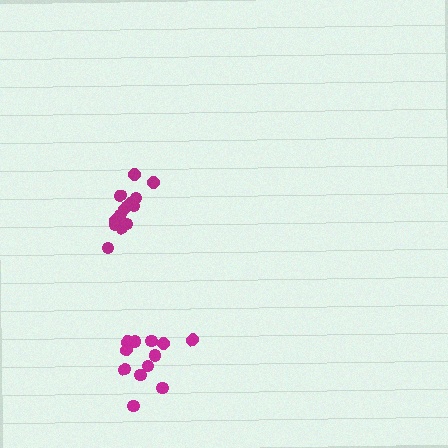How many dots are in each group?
Group 1: 14 dots, Group 2: 12 dots (26 total).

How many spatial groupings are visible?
There are 2 spatial groupings.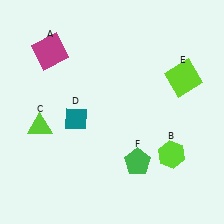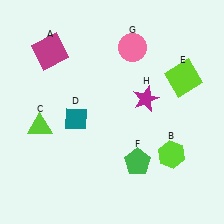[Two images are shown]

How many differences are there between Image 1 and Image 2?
There are 2 differences between the two images.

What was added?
A pink circle (G), a magenta star (H) were added in Image 2.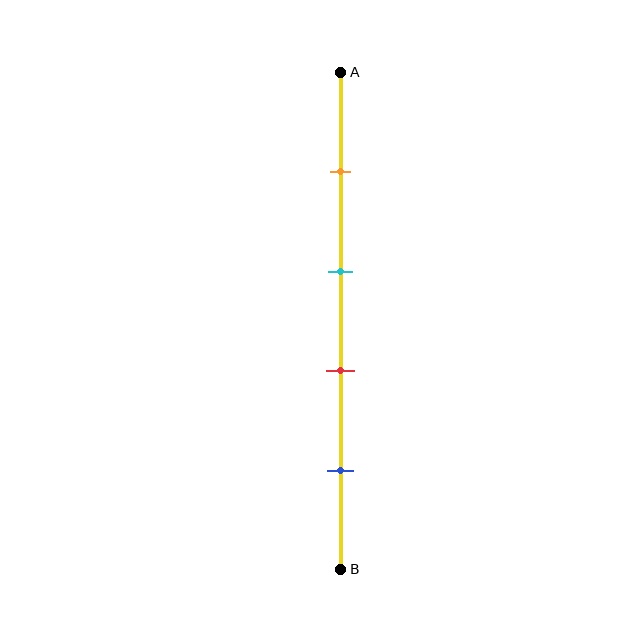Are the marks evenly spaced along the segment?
Yes, the marks are approximately evenly spaced.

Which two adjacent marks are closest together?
The cyan and red marks are the closest adjacent pair.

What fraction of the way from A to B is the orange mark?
The orange mark is approximately 20% (0.2) of the way from A to B.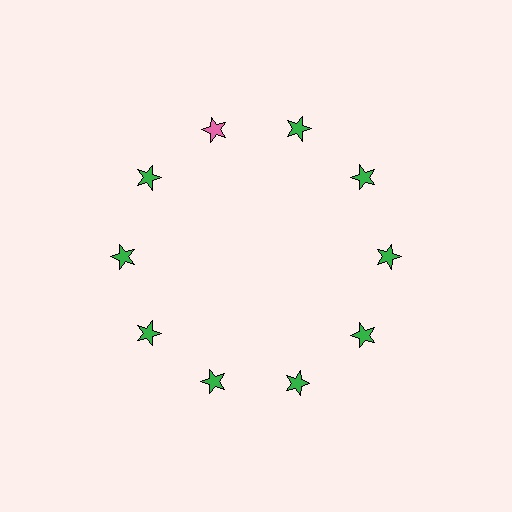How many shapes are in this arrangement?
There are 10 shapes arranged in a ring pattern.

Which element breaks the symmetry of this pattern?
The pink star at roughly the 11 o'clock position breaks the symmetry. All other shapes are green stars.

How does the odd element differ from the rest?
It has a different color: pink instead of green.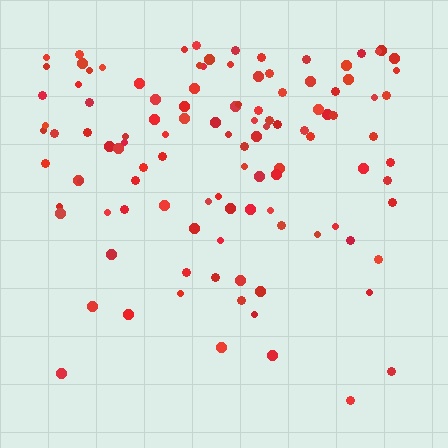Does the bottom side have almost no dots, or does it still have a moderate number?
Still a moderate number, just noticeably fewer than the top.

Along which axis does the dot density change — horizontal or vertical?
Vertical.